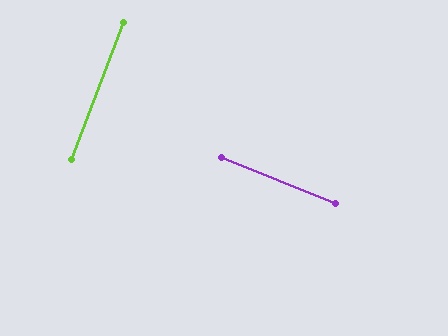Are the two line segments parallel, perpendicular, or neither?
Perpendicular — they meet at approximately 89°.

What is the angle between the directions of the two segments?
Approximately 89 degrees.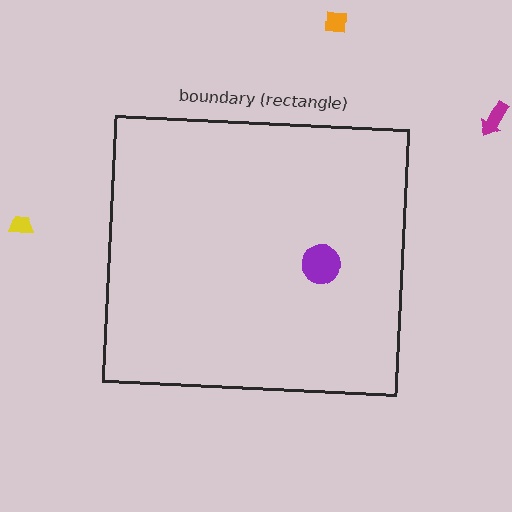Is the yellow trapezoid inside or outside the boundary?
Outside.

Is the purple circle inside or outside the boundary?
Inside.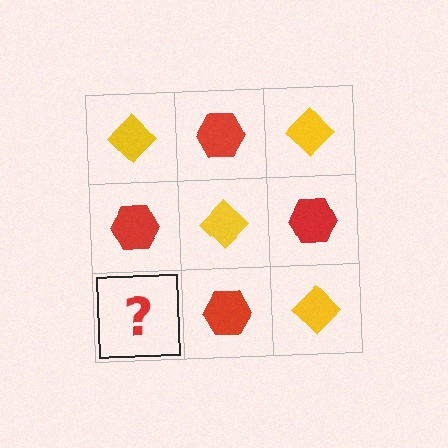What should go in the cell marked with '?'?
The missing cell should contain a yellow diamond.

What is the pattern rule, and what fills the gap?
The rule is that it alternates yellow diamond and red hexagon in a checkerboard pattern. The gap should be filled with a yellow diamond.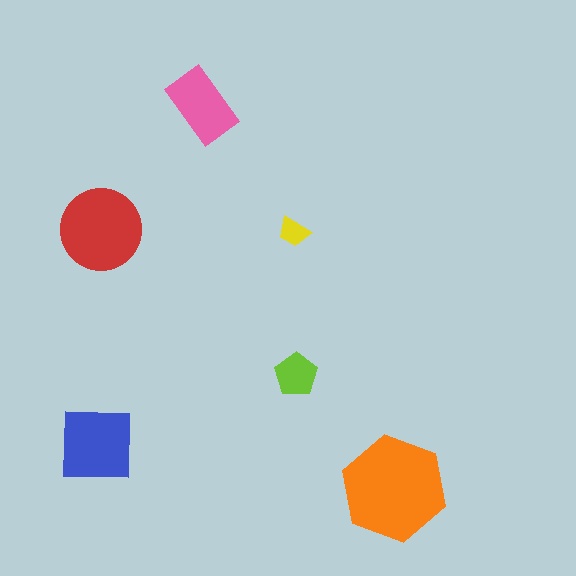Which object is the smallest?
The yellow trapezoid.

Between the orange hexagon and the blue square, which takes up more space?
The orange hexagon.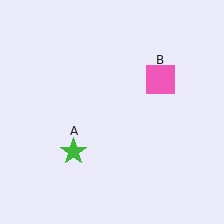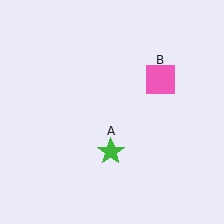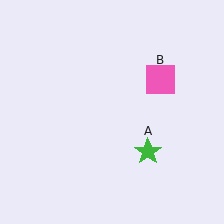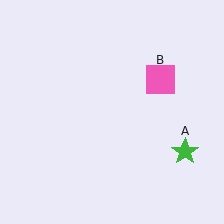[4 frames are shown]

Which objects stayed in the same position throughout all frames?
Pink square (object B) remained stationary.